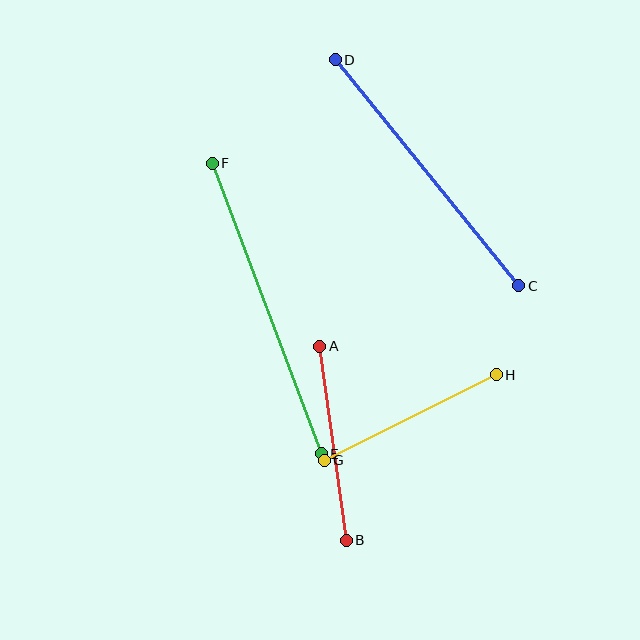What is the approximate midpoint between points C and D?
The midpoint is at approximately (427, 173) pixels.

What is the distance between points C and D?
The distance is approximately 291 pixels.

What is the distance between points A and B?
The distance is approximately 196 pixels.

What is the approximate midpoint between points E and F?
The midpoint is at approximately (267, 309) pixels.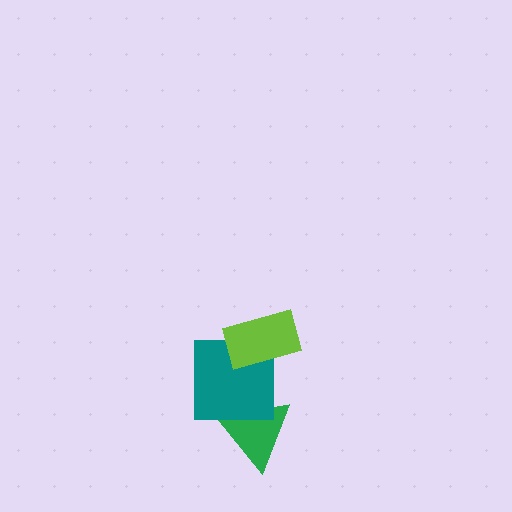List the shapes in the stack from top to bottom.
From top to bottom: the lime rectangle, the teal square, the green triangle.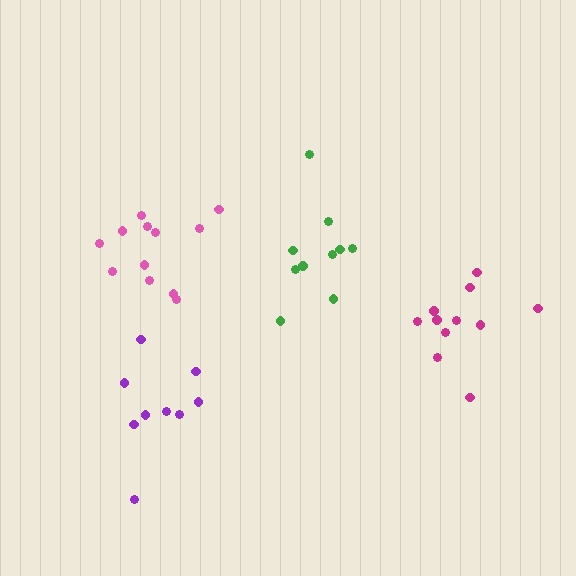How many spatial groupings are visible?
There are 4 spatial groupings.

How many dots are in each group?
Group 1: 9 dots, Group 2: 12 dots, Group 3: 10 dots, Group 4: 11 dots (42 total).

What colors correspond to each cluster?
The clusters are colored: purple, pink, green, magenta.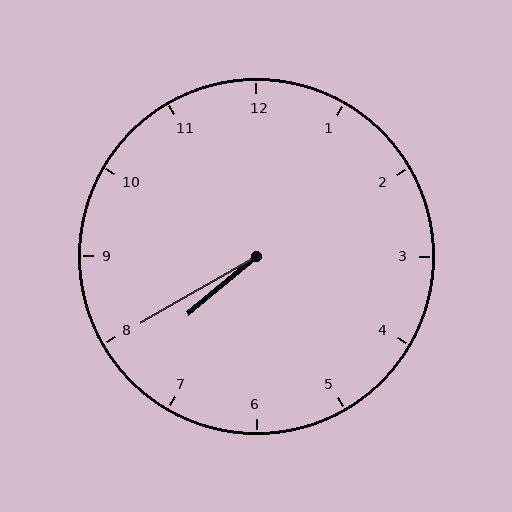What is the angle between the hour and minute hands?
Approximately 10 degrees.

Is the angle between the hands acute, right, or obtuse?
It is acute.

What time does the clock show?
7:40.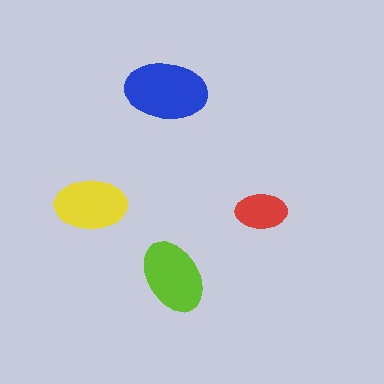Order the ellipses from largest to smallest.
the blue one, the lime one, the yellow one, the red one.